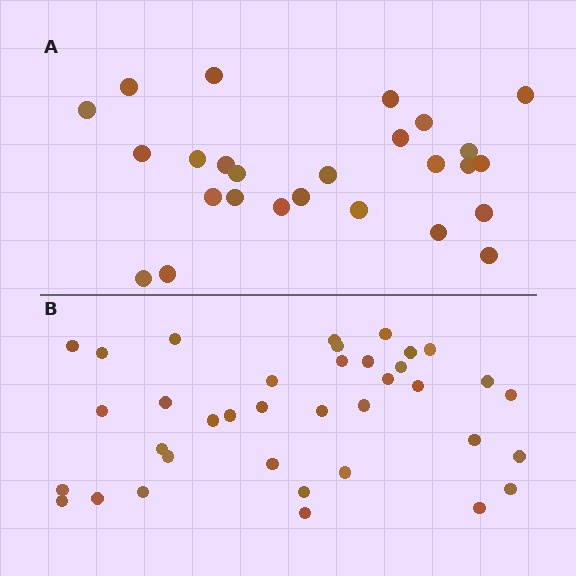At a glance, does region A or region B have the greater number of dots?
Region B (the bottom region) has more dots.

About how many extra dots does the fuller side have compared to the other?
Region B has roughly 12 or so more dots than region A.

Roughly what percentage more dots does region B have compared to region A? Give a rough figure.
About 40% more.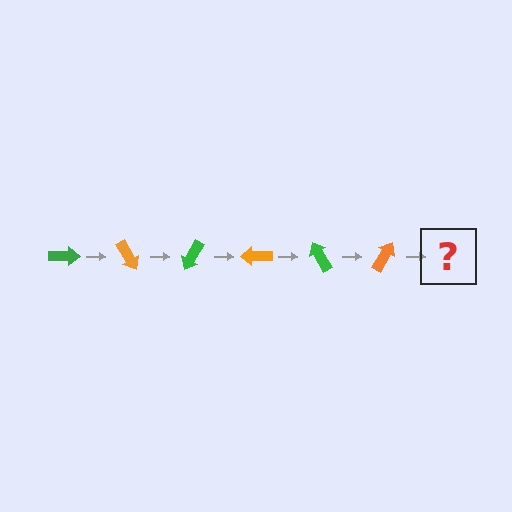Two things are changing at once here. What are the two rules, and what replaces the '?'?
The two rules are that it rotates 60 degrees each step and the color cycles through green and orange. The '?' should be a green arrow, rotated 360 degrees from the start.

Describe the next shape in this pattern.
It should be a green arrow, rotated 360 degrees from the start.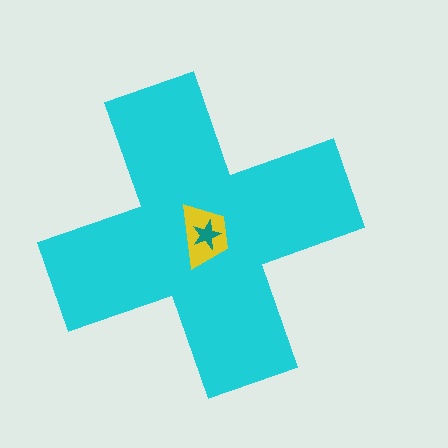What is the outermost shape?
The cyan cross.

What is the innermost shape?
The teal star.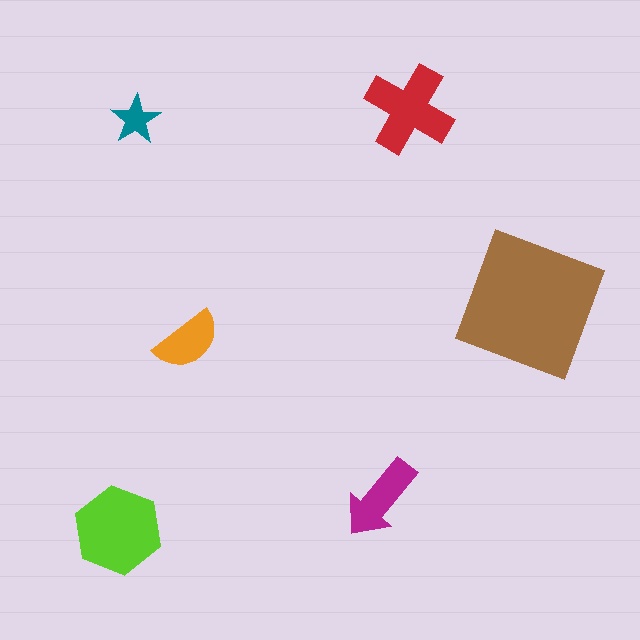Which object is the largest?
The brown square.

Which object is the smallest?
The teal star.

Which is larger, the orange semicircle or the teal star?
The orange semicircle.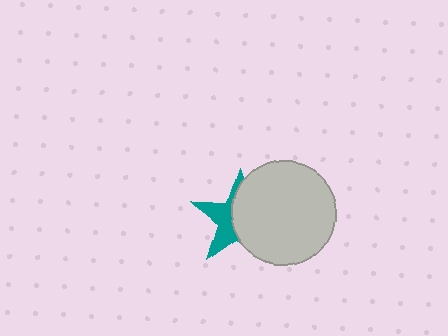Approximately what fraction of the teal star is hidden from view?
Roughly 58% of the teal star is hidden behind the light gray circle.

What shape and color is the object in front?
The object in front is a light gray circle.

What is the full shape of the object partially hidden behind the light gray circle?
The partially hidden object is a teal star.